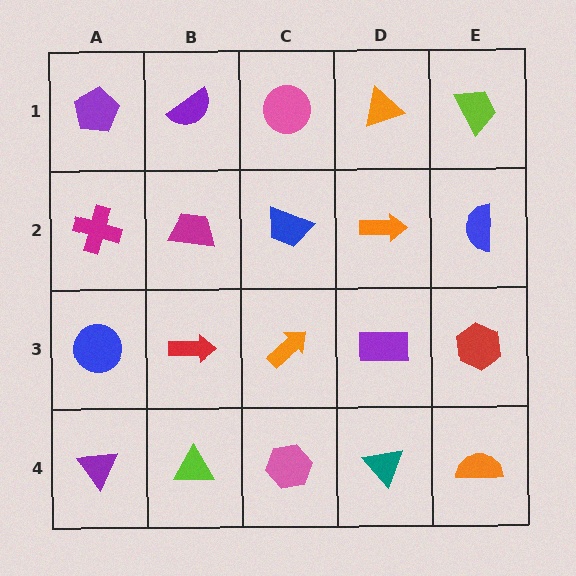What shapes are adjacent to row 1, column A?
A magenta cross (row 2, column A), a purple semicircle (row 1, column B).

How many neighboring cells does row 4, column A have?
2.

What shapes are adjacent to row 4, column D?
A purple rectangle (row 3, column D), a pink hexagon (row 4, column C), an orange semicircle (row 4, column E).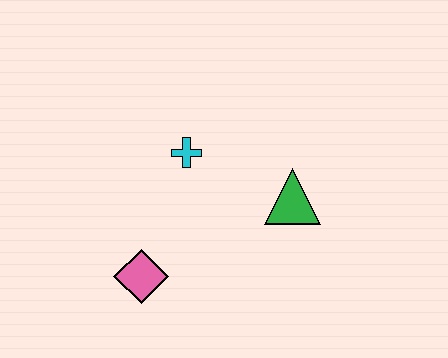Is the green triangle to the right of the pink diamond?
Yes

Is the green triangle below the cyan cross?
Yes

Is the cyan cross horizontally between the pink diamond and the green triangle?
Yes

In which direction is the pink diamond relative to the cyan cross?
The pink diamond is below the cyan cross.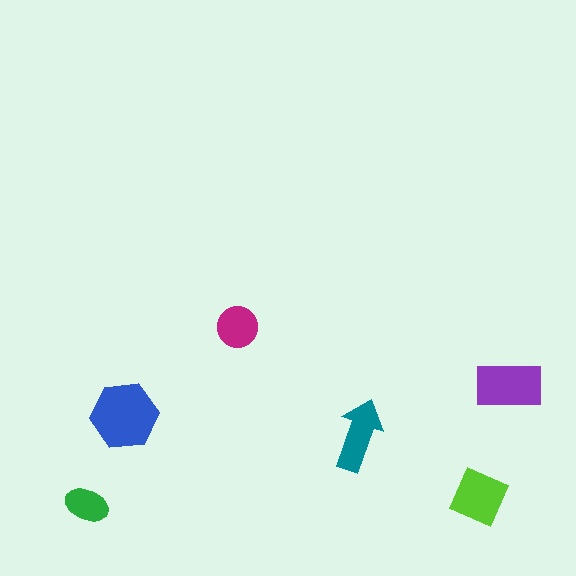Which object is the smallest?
The green ellipse.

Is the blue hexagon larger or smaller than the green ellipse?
Larger.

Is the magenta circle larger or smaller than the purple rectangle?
Smaller.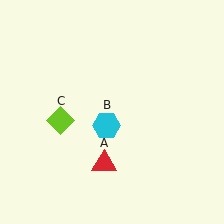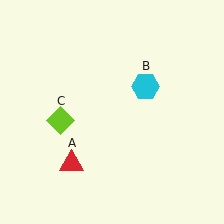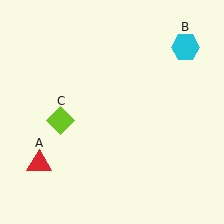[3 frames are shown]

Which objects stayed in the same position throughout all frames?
Lime diamond (object C) remained stationary.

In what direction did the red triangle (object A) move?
The red triangle (object A) moved left.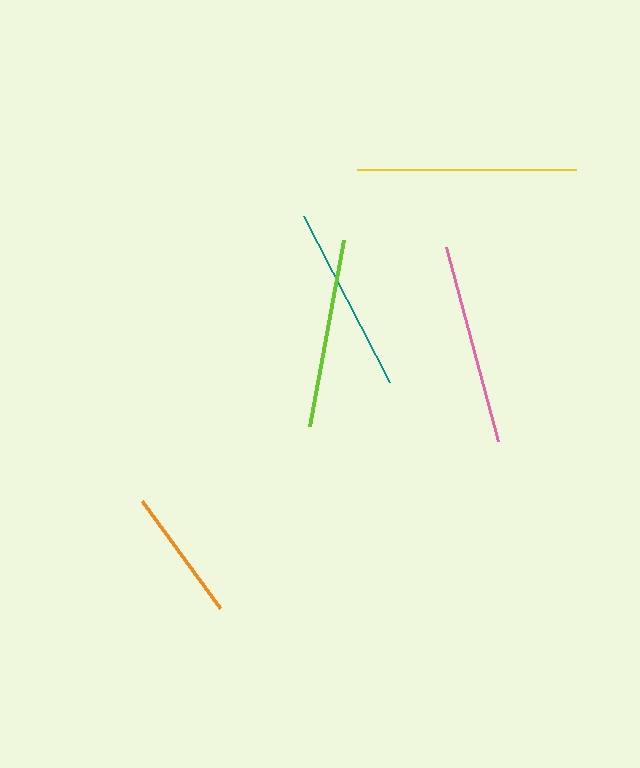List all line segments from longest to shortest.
From longest to shortest: yellow, pink, lime, teal, orange.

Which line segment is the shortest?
The orange line is the shortest at approximately 132 pixels.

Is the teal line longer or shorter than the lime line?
The lime line is longer than the teal line.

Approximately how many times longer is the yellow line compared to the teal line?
The yellow line is approximately 1.2 times the length of the teal line.